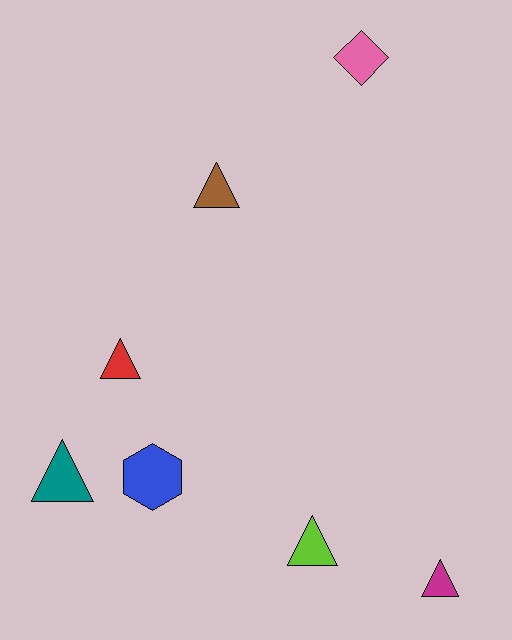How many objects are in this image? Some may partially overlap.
There are 7 objects.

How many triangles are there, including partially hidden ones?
There are 5 triangles.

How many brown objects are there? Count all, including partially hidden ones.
There is 1 brown object.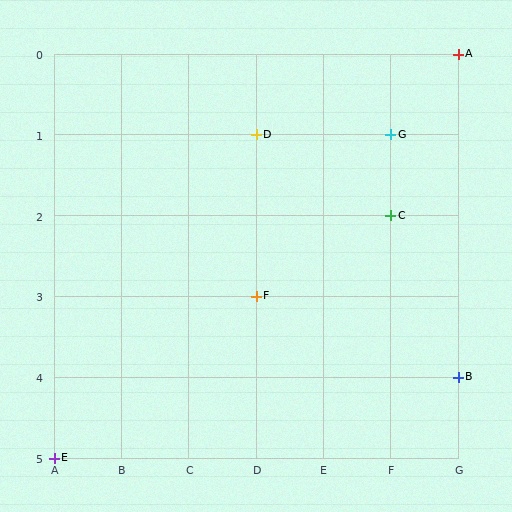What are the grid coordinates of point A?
Point A is at grid coordinates (G, 0).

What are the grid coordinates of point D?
Point D is at grid coordinates (D, 1).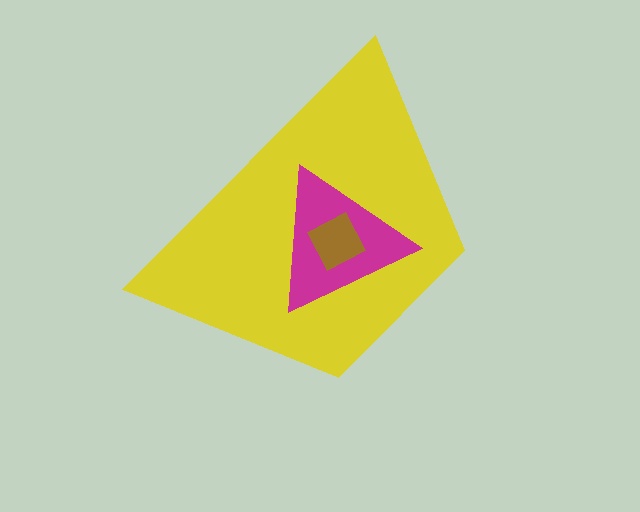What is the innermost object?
The brown square.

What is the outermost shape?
The yellow trapezoid.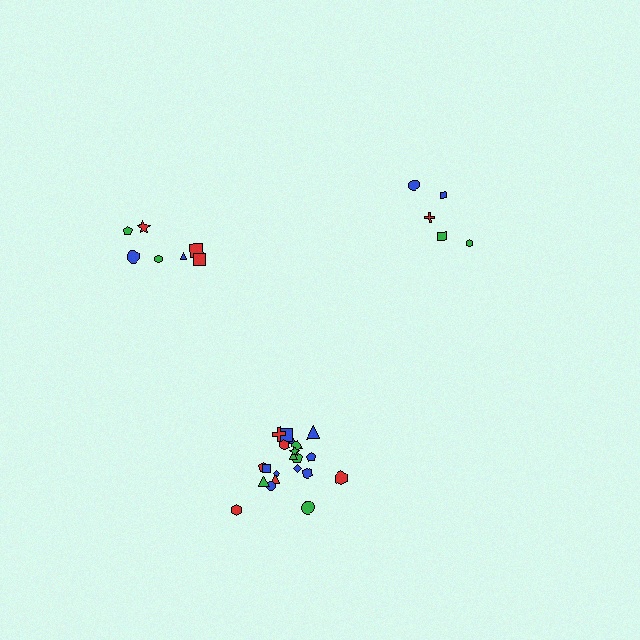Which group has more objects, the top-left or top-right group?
The top-left group.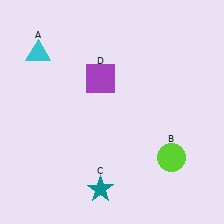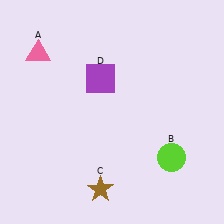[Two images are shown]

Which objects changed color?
A changed from cyan to pink. C changed from teal to brown.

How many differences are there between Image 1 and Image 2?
There are 2 differences between the two images.